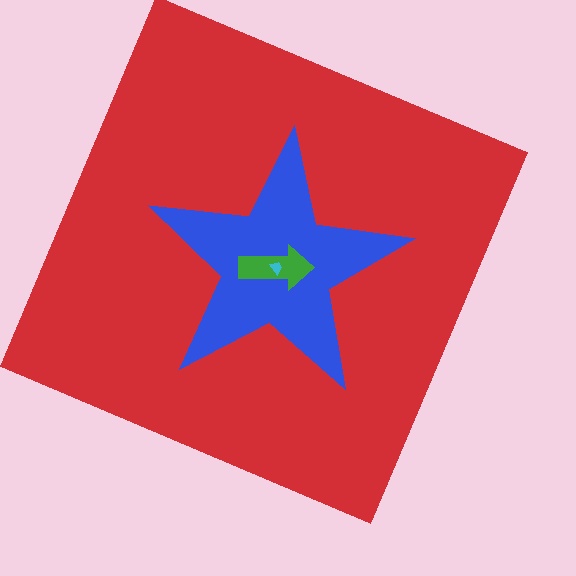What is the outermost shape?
The red square.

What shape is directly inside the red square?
The blue star.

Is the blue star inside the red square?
Yes.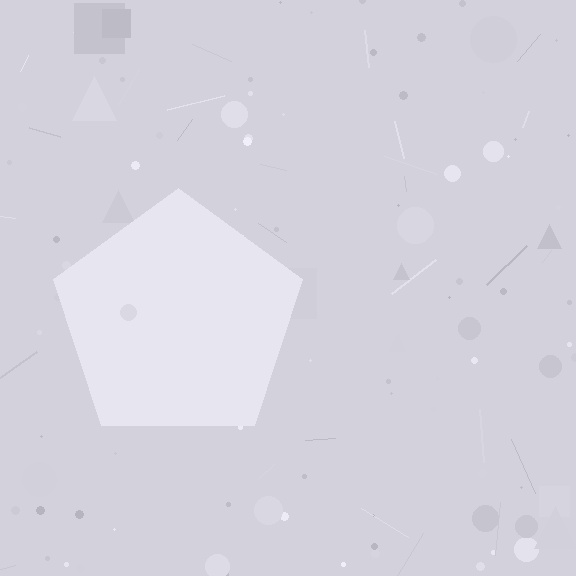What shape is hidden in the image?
A pentagon is hidden in the image.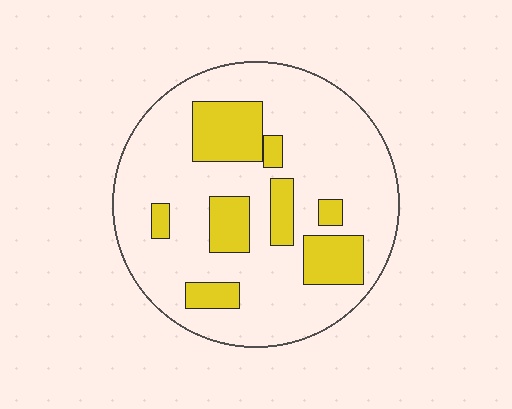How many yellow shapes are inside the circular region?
8.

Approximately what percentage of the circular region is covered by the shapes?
Approximately 25%.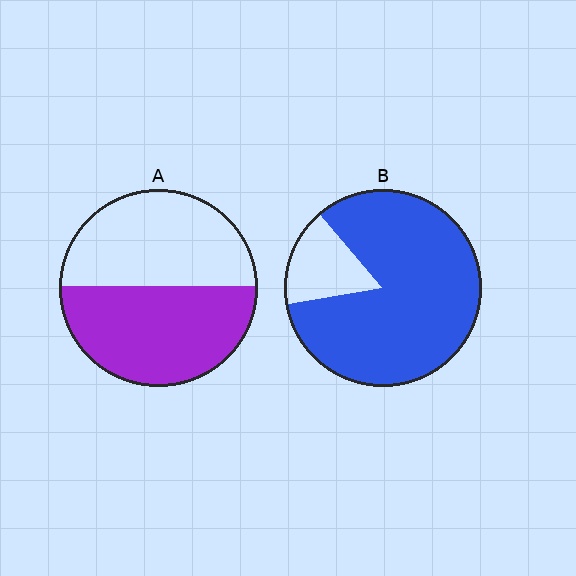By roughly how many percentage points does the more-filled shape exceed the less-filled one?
By roughly 30 percentage points (B over A).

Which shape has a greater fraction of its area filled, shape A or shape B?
Shape B.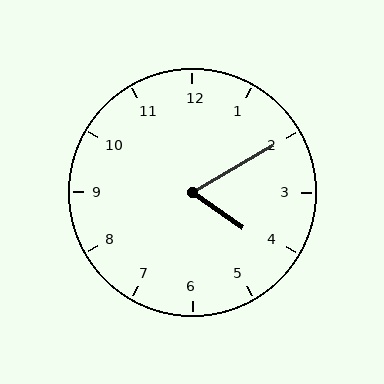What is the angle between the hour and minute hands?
Approximately 65 degrees.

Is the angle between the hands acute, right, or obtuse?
It is acute.